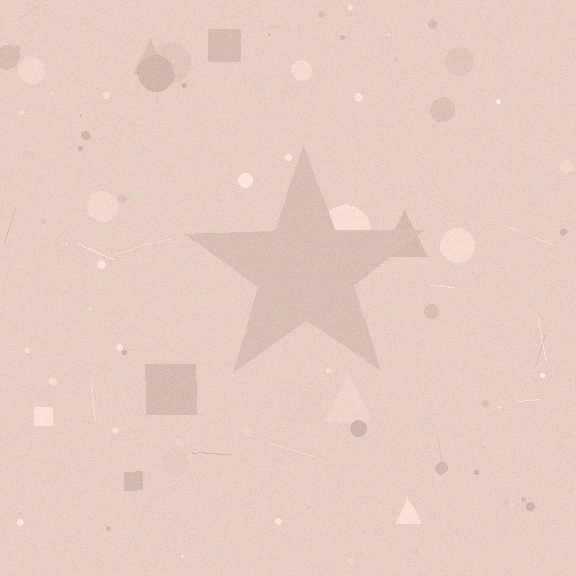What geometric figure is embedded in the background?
A star is embedded in the background.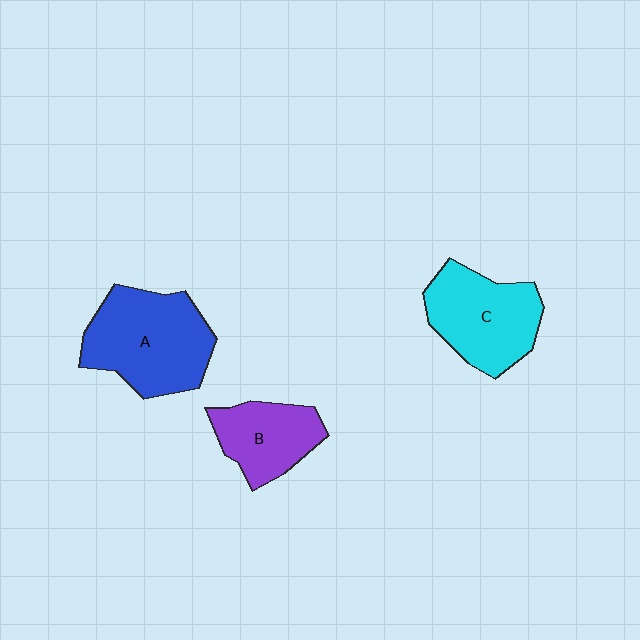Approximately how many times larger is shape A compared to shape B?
Approximately 1.6 times.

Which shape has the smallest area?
Shape B (purple).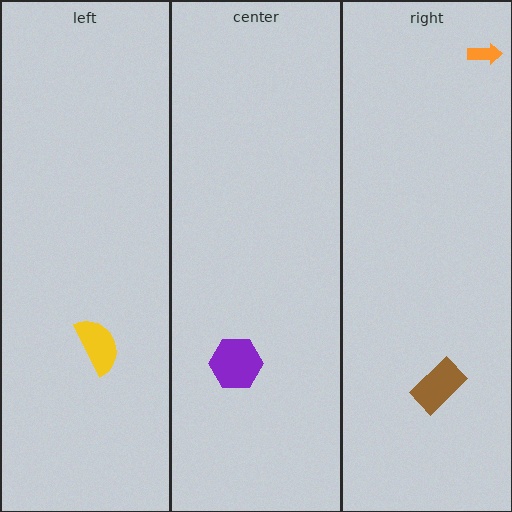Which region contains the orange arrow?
The right region.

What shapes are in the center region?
The purple hexagon.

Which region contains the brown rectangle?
The right region.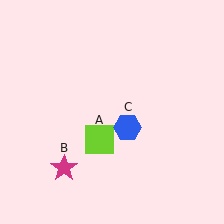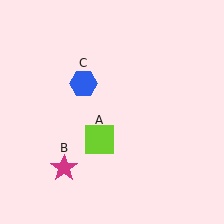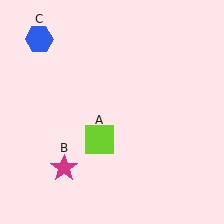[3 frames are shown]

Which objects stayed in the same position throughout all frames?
Lime square (object A) and magenta star (object B) remained stationary.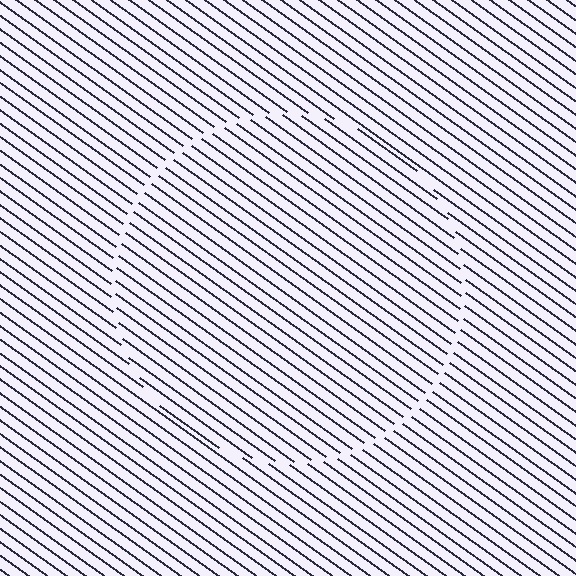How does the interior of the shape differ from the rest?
The interior of the shape contains the same grating, shifted by half a period — the contour is defined by the phase discontinuity where line-ends from the inner and outer gratings abut.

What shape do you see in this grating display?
An illusory circle. The interior of the shape contains the same grating, shifted by half a period — the contour is defined by the phase discontinuity where line-ends from the inner and outer gratings abut.